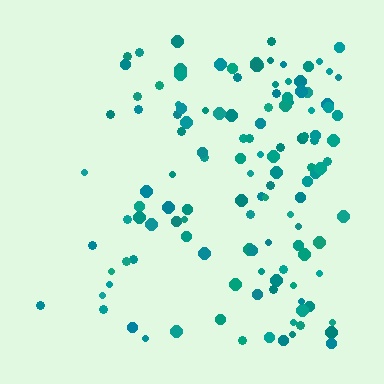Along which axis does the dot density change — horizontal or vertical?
Horizontal.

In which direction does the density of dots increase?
From left to right, with the right side densest.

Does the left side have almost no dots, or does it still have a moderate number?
Still a moderate number, just noticeably fewer than the right.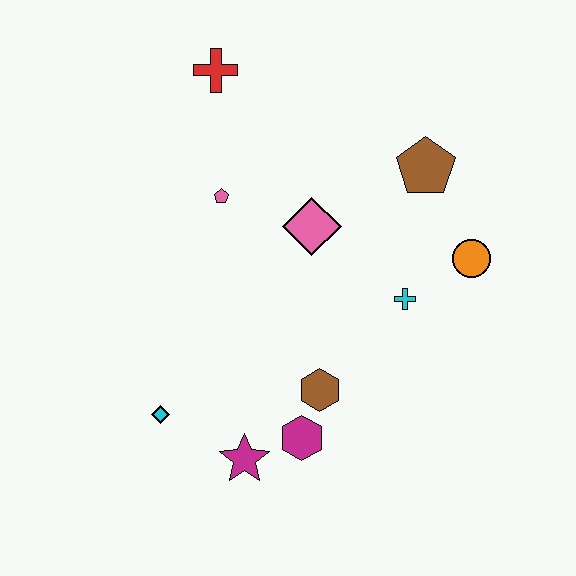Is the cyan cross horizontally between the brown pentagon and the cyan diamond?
Yes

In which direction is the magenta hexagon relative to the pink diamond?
The magenta hexagon is below the pink diamond.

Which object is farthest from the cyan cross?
The red cross is farthest from the cyan cross.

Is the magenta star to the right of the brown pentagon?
No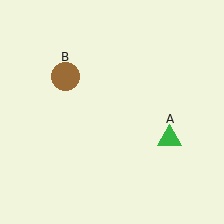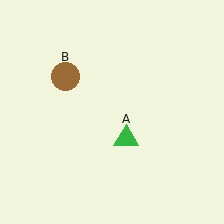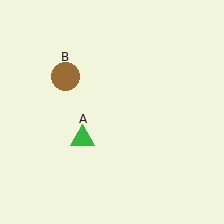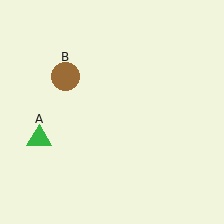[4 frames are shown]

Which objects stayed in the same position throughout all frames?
Brown circle (object B) remained stationary.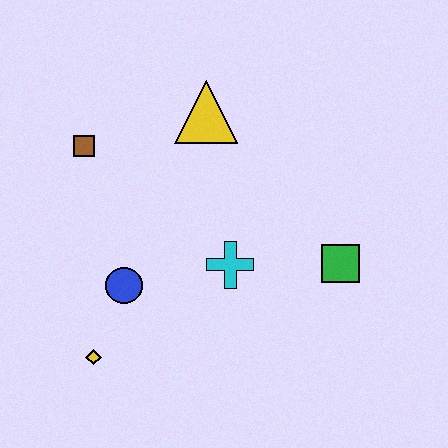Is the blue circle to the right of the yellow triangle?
No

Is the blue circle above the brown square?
No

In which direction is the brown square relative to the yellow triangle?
The brown square is to the left of the yellow triangle.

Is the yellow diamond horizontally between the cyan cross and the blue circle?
No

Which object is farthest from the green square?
The brown square is farthest from the green square.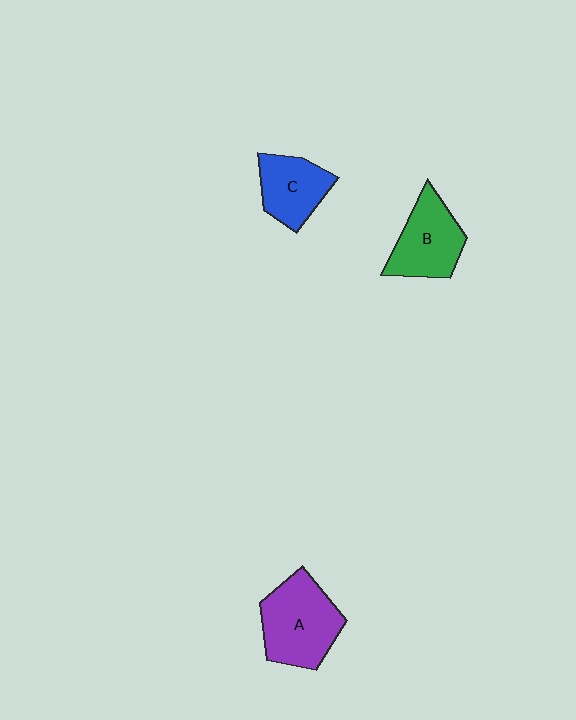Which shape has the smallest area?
Shape C (blue).